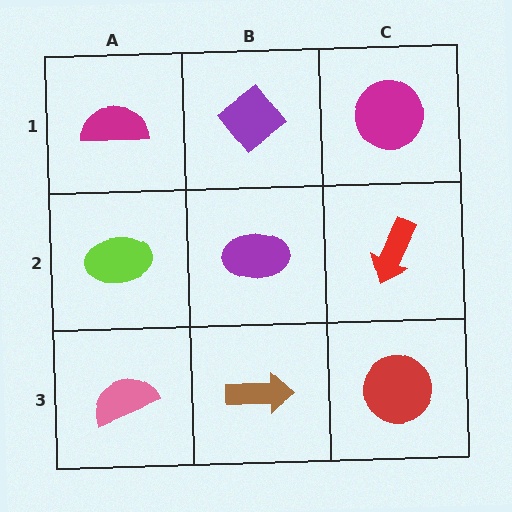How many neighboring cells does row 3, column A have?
2.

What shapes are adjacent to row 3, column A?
A lime ellipse (row 2, column A), a brown arrow (row 3, column B).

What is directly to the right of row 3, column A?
A brown arrow.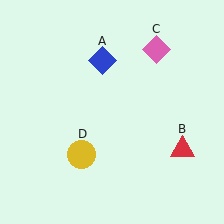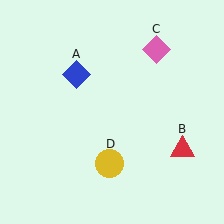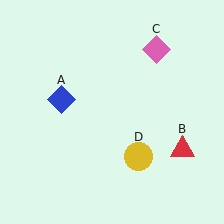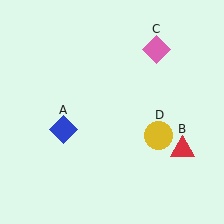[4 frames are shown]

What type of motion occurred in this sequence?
The blue diamond (object A), yellow circle (object D) rotated counterclockwise around the center of the scene.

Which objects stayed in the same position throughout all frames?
Red triangle (object B) and pink diamond (object C) remained stationary.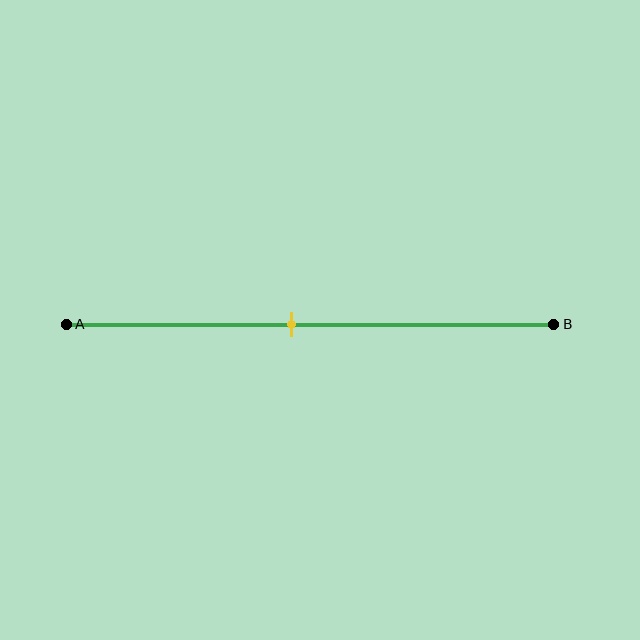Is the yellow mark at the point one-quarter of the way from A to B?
No, the mark is at about 45% from A, not at the 25% one-quarter point.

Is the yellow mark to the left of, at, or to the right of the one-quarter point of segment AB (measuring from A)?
The yellow mark is to the right of the one-quarter point of segment AB.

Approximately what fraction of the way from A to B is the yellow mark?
The yellow mark is approximately 45% of the way from A to B.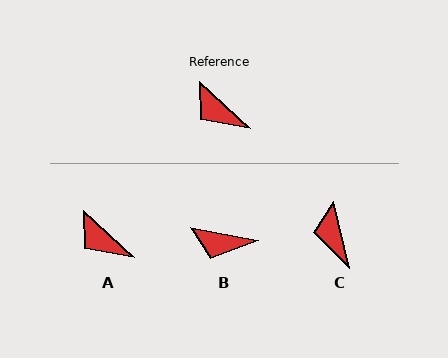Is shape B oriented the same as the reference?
No, it is off by about 32 degrees.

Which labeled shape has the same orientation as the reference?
A.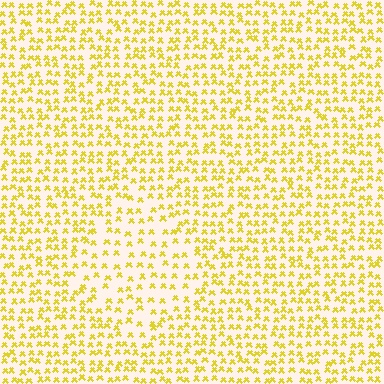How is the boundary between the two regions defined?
The boundary is defined by a change in element density (approximately 1.7x ratio). All elements are the same color, size, and shape.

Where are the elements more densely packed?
The elements are more densely packed outside the diamond boundary.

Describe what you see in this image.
The image contains small yellow elements arranged at two different densities. A diamond-shaped region is visible where the elements are less densely packed than the surrounding area.